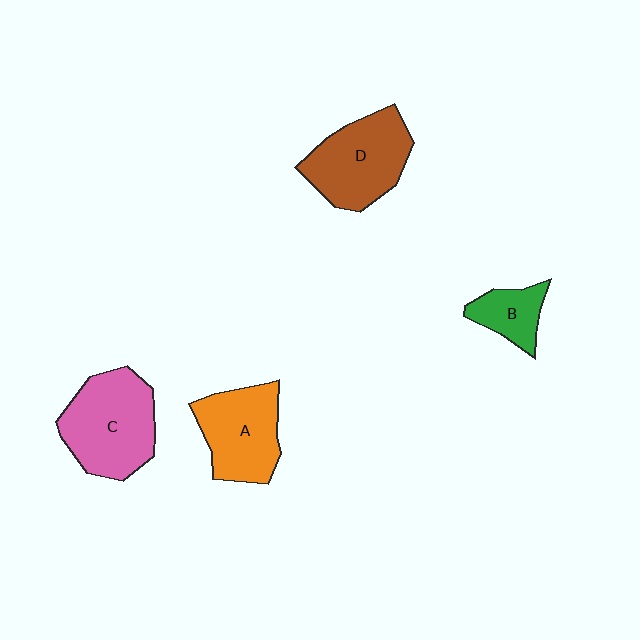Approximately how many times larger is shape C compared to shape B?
Approximately 2.4 times.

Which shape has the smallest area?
Shape B (green).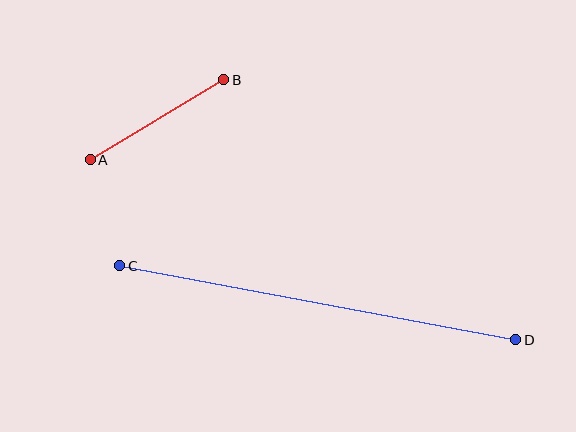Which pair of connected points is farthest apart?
Points C and D are farthest apart.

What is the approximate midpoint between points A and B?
The midpoint is at approximately (157, 120) pixels.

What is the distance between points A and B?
The distance is approximately 156 pixels.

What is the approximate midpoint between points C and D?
The midpoint is at approximately (318, 303) pixels.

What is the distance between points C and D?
The distance is approximately 403 pixels.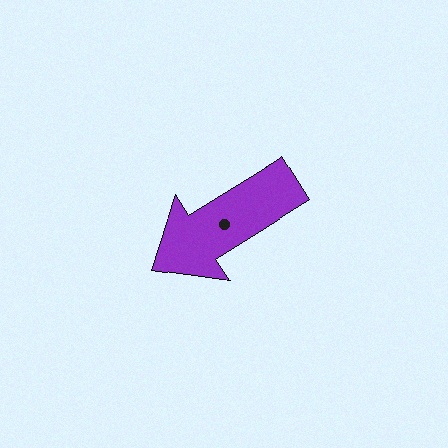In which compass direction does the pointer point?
Southwest.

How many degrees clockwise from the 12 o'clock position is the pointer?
Approximately 238 degrees.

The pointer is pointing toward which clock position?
Roughly 8 o'clock.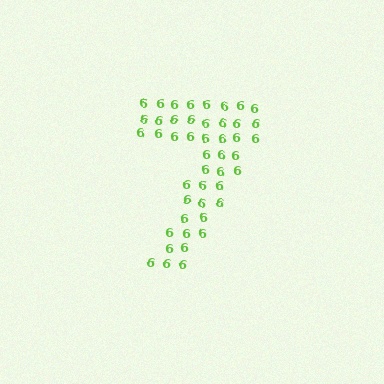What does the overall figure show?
The overall figure shows the digit 7.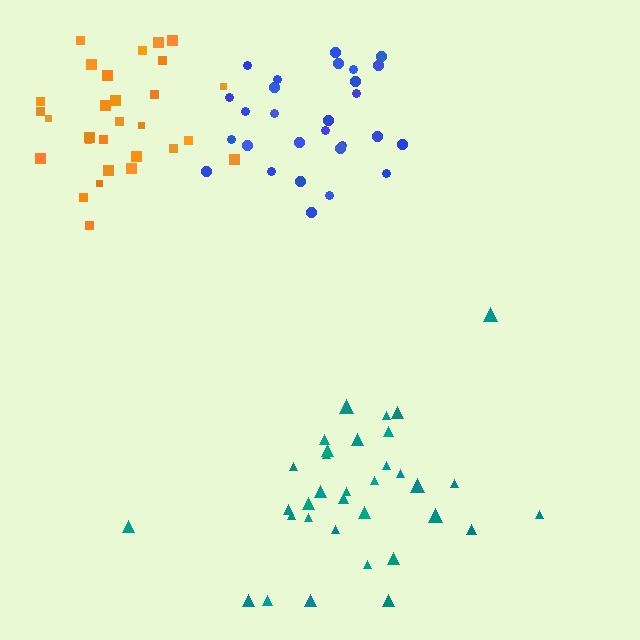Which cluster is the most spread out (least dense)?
Teal.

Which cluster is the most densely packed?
Blue.